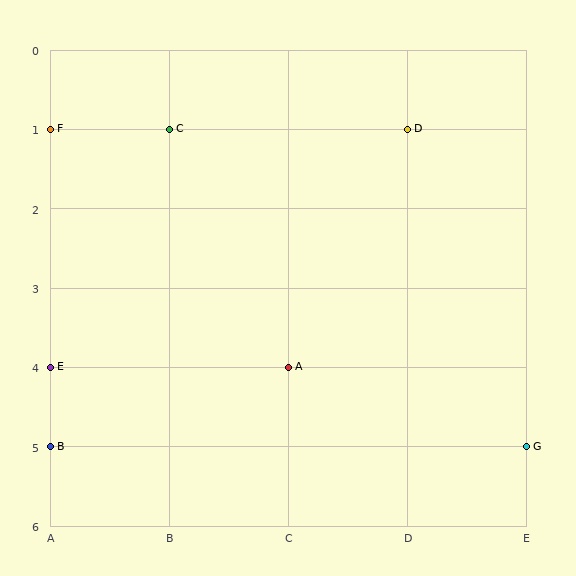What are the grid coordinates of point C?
Point C is at grid coordinates (B, 1).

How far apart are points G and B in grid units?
Points G and B are 4 columns apart.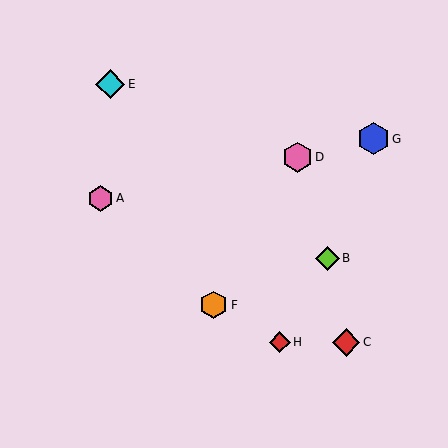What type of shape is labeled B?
Shape B is a lime diamond.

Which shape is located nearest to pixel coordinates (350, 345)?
The red diamond (labeled C) at (346, 342) is nearest to that location.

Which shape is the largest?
The blue hexagon (labeled G) is the largest.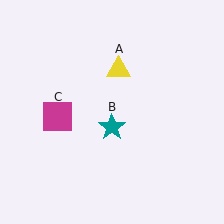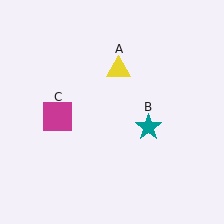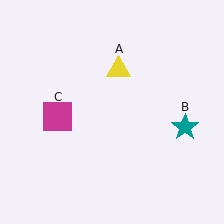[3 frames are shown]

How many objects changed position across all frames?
1 object changed position: teal star (object B).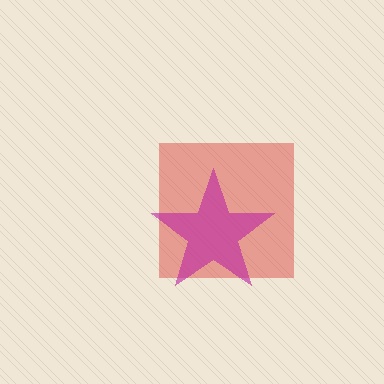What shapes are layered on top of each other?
The layered shapes are: a red square, a magenta star.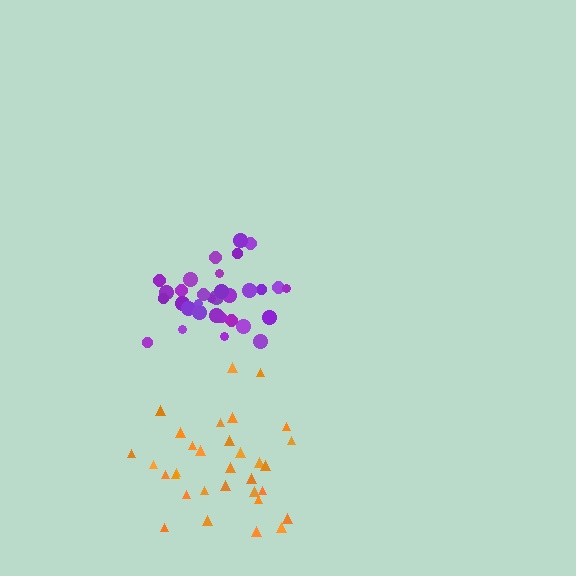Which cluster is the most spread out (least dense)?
Orange.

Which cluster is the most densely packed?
Purple.